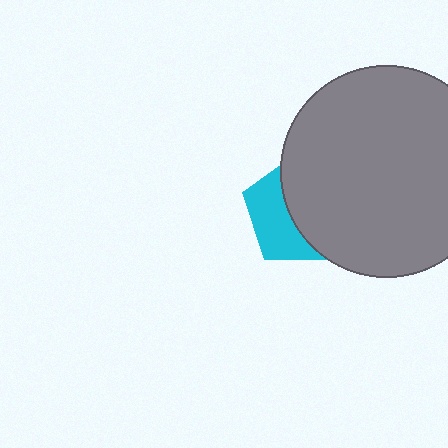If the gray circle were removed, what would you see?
You would see the complete cyan pentagon.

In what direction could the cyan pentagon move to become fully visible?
The cyan pentagon could move left. That would shift it out from behind the gray circle entirely.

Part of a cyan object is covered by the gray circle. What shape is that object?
It is a pentagon.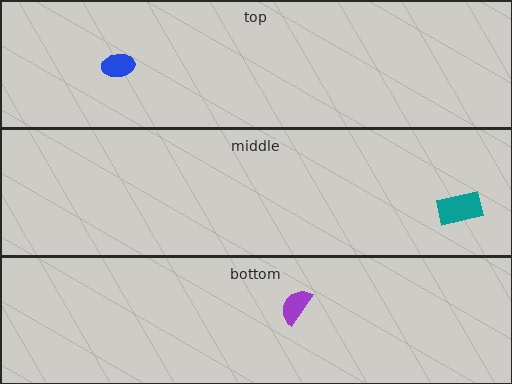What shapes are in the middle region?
The teal rectangle.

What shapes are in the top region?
The blue ellipse.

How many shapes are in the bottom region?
1.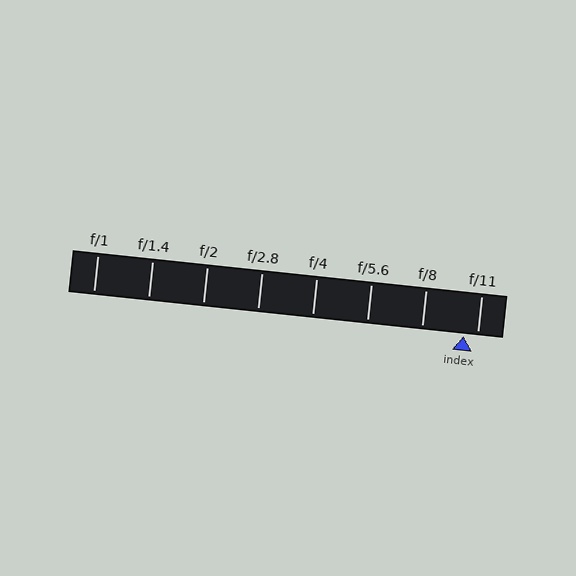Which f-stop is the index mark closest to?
The index mark is closest to f/11.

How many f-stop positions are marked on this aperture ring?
There are 8 f-stop positions marked.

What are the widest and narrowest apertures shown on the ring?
The widest aperture shown is f/1 and the narrowest is f/11.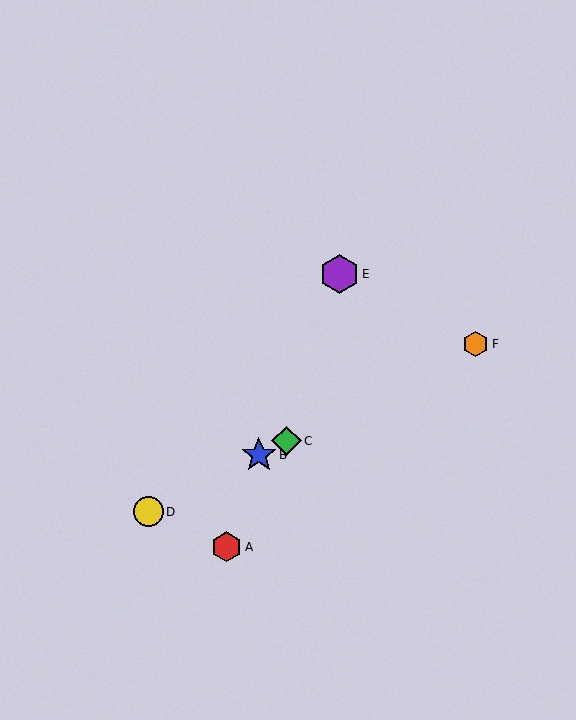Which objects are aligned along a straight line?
Objects B, C, D, F are aligned along a straight line.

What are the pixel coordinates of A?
Object A is at (227, 547).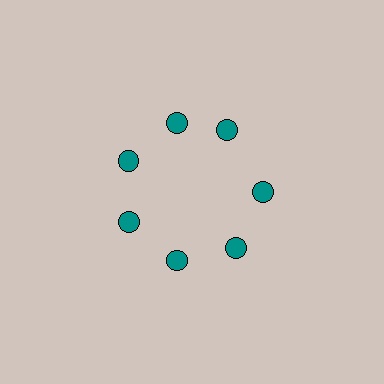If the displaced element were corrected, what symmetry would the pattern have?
It would have 7-fold rotational symmetry — the pattern would map onto itself every 51 degrees.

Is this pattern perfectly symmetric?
No. The 7 teal circles are arranged in a ring, but one element near the 1 o'clock position is rotated out of alignment along the ring, breaking the 7-fold rotational symmetry.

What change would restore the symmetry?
The symmetry would be restored by rotating it back into even spacing with its neighbors so that all 7 circles sit at equal angles and equal distance from the center.